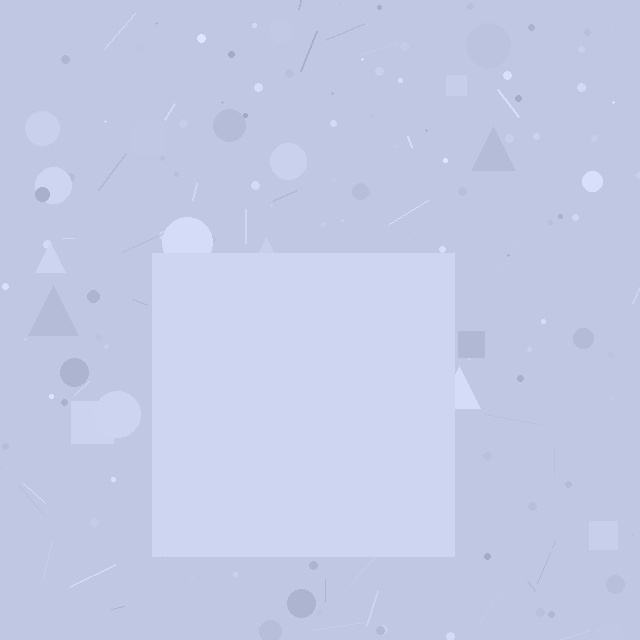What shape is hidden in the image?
A square is hidden in the image.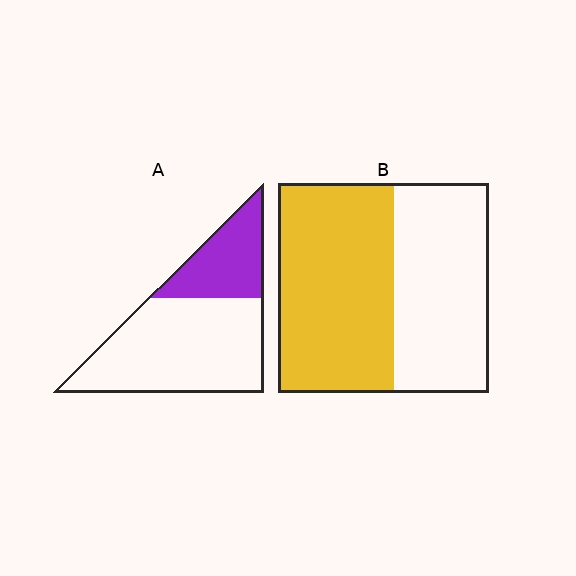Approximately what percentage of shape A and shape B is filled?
A is approximately 30% and B is approximately 55%.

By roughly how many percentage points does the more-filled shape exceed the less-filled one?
By roughly 25 percentage points (B over A).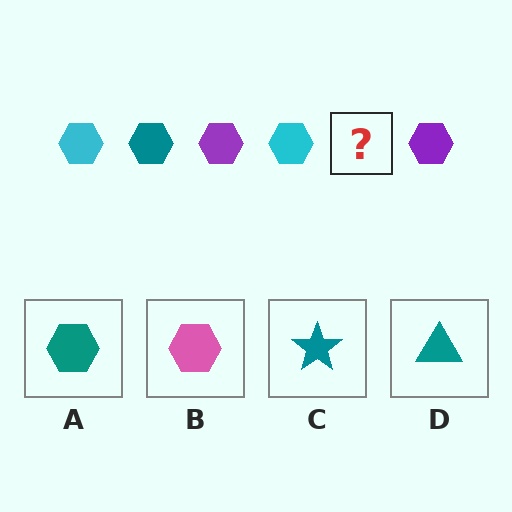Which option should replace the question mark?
Option A.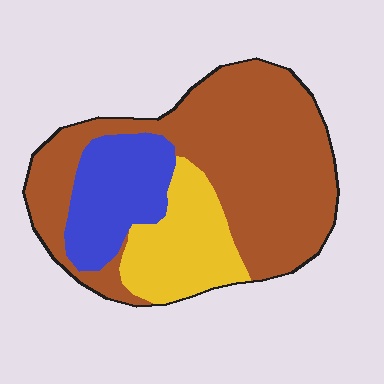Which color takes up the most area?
Brown, at roughly 60%.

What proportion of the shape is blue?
Blue covers around 20% of the shape.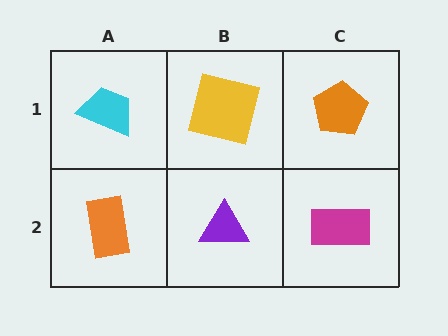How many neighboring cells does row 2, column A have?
2.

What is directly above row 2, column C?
An orange pentagon.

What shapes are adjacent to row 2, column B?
A yellow square (row 1, column B), an orange rectangle (row 2, column A), a magenta rectangle (row 2, column C).